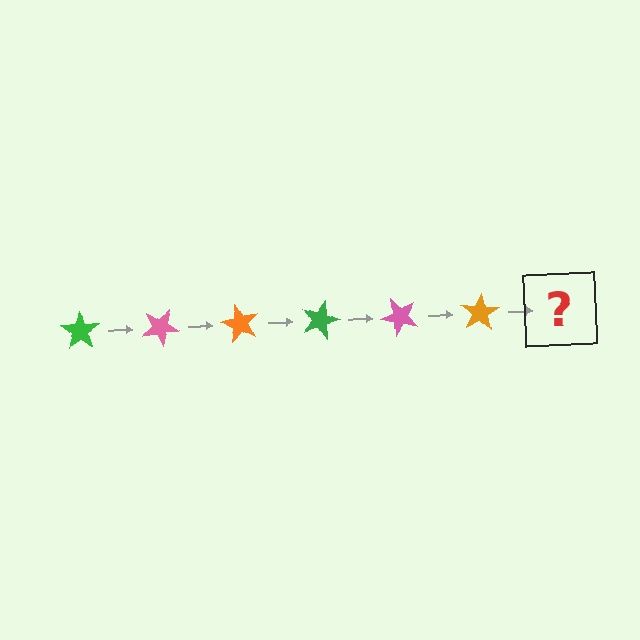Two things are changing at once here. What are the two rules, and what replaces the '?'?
The two rules are that it rotates 30 degrees each step and the color cycles through green, pink, and orange. The '?' should be a green star, rotated 180 degrees from the start.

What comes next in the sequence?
The next element should be a green star, rotated 180 degrees from the start.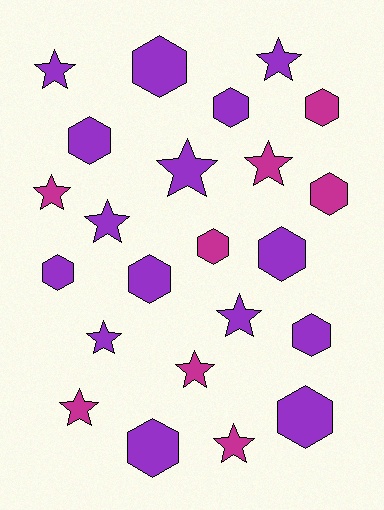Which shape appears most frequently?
Hexagon, with 12 objects.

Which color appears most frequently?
Purple, with 15 objects.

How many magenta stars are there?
There are 5 magenta stars.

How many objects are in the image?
There are 23 objects.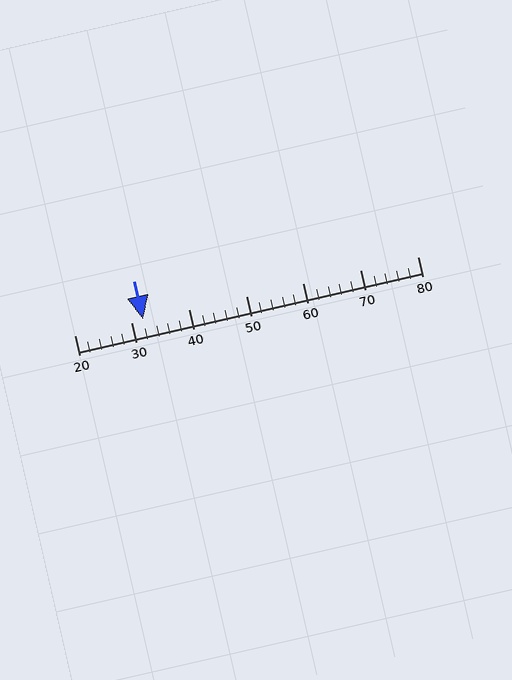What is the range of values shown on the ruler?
The ruler shows values from 20 to 80.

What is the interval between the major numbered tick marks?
The major tick marks are spaced 10 units apart.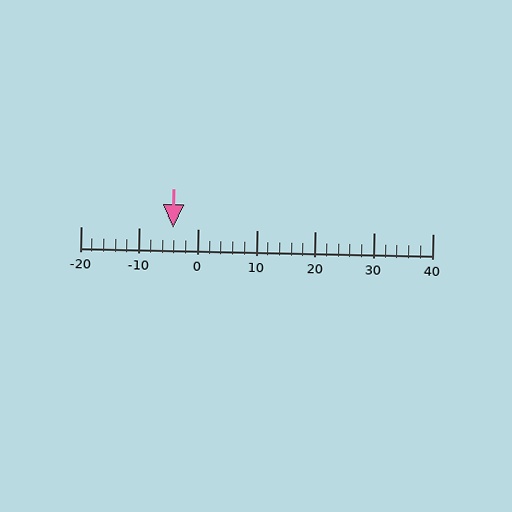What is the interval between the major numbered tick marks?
The major tick marks are spaced 10 units apart.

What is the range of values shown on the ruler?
The ruler shows values from -20 to 40.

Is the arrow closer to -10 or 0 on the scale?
The arrow is closer to 0.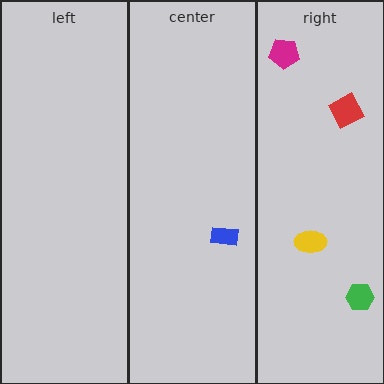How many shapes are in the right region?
4.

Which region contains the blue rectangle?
The center region.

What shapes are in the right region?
The green hexagon, the red diamond, the yellow ellipse, the magenta pentagon.